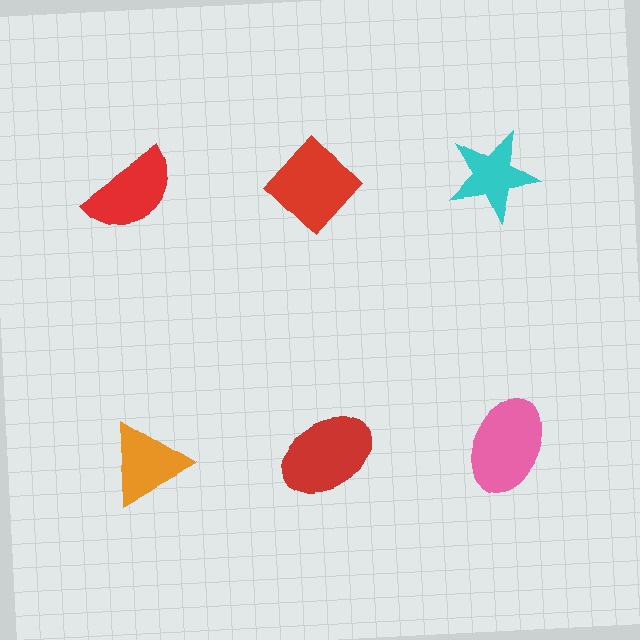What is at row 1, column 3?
A cyan star.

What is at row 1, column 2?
A red diamond.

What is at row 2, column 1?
An orange triangle.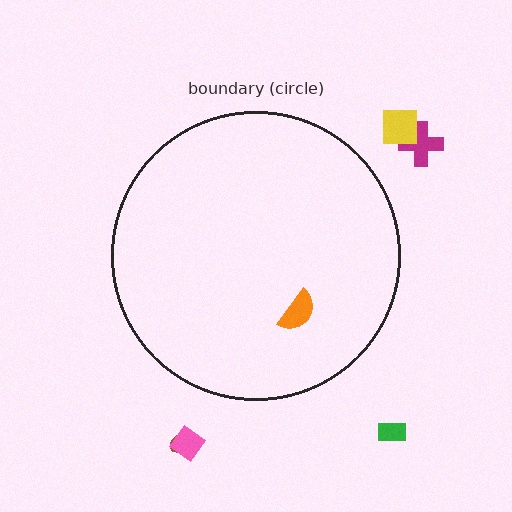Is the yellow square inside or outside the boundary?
Outside.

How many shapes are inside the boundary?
1 inside, 5 outside.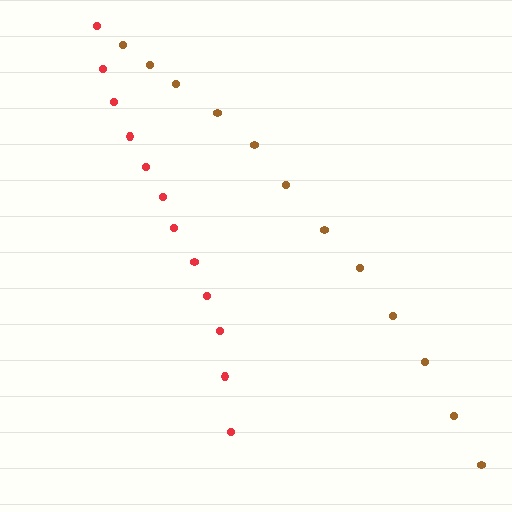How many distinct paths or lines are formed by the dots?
There are 2 distinct paths.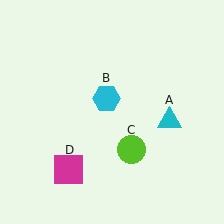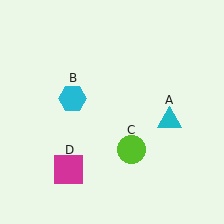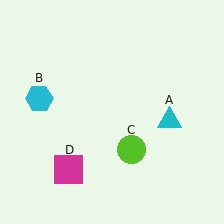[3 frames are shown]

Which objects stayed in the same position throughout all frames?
Cyan triangle (object A) and lime circle (object C) and magenta square (object D) remained stationary.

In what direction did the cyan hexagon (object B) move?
The cyan hexagon (object B) moved left.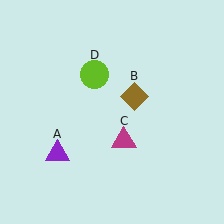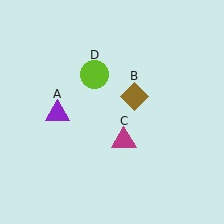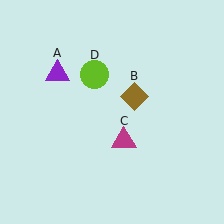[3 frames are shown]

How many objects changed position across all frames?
1 object changed position: purple triangle (object A).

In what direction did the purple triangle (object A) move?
The purple triangle (object A) moved up.